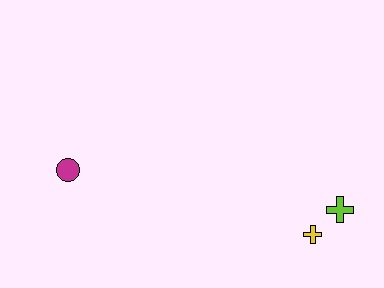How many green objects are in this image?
There are no green objects.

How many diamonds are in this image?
There are no diamonds.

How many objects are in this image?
There are 3 objects.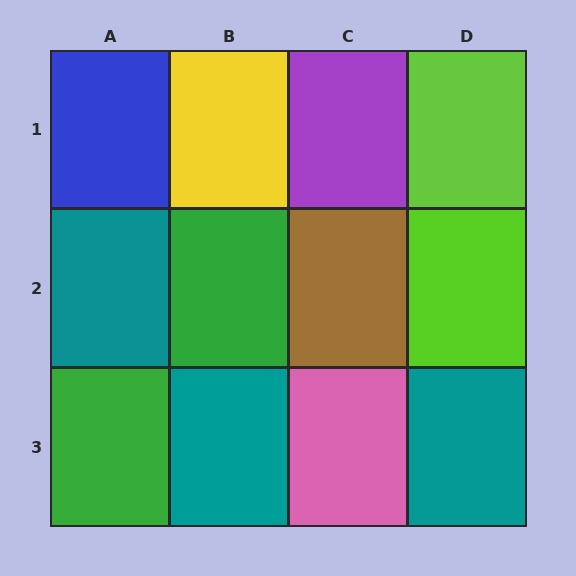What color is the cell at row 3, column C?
Pink.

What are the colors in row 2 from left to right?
Teal, green, brown, lime.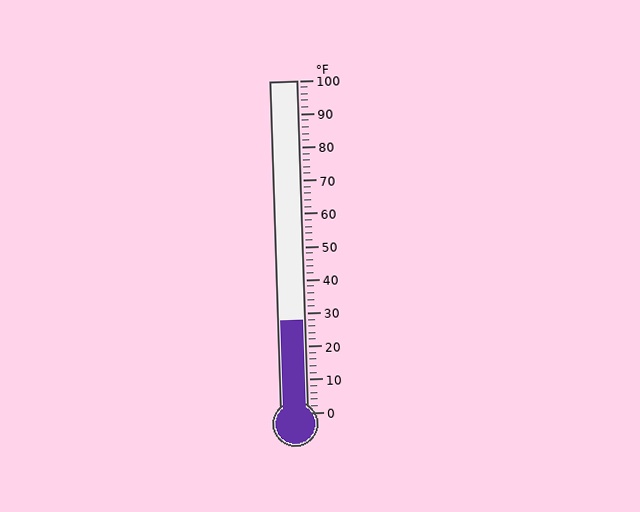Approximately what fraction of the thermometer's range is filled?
The thermometer is filled to approximately 30% of its range.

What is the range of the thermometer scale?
The thermometer scale ranges from 0°F to 100°F.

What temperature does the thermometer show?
The thermometer shows approximately 28°F.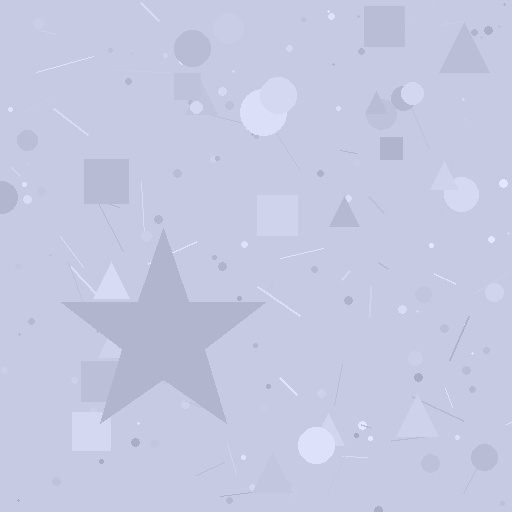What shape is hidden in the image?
A star is hidden in the image.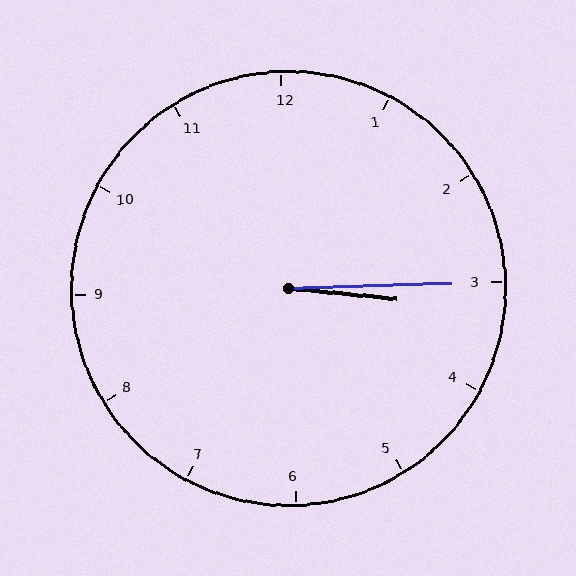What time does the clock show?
3:15.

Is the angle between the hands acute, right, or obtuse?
It is acute.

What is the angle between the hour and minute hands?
Approximately 8 degrees.